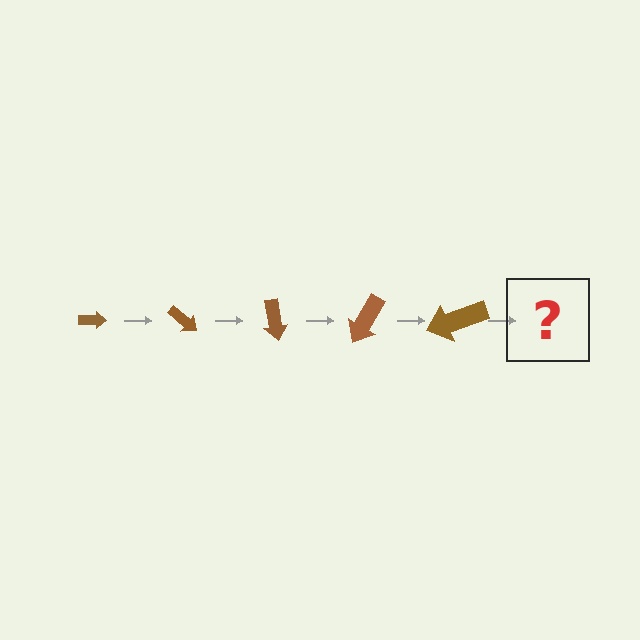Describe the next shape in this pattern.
It should be an arrow, larger than the previous one and rotated 200 degrees from the start.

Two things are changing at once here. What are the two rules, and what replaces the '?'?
The two rules are that the arrow grows larger each step and it rotates 40 degrees each step. The '?' should be an arrow, larger than the previous one and rotated 200 degrees from the start.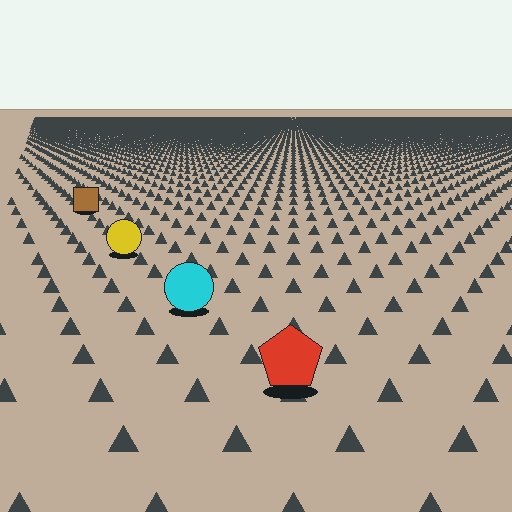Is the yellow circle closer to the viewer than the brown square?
Yes. The yellow circle is closer — you can tell from the texture gradient: the ground texture is coarser near it.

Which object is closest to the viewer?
The red pentagon is closest. The texture marks near it are larger and more spread out.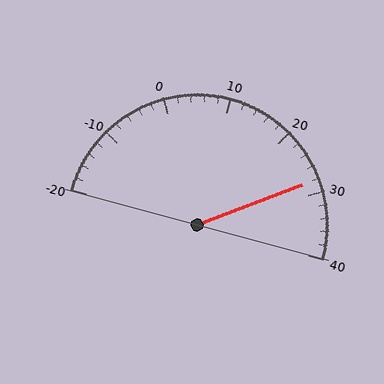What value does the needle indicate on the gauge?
The needle indicates approximately 28.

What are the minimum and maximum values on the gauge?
The gauge ranges from -20 to 40.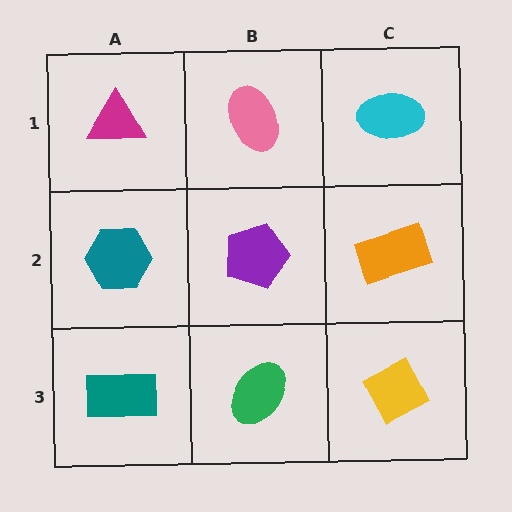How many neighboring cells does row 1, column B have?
3.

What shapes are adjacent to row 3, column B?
A purple pentagon (row 2, column B), a teal rectangle (row 3, column A), a yellow diamond (row 3, column C).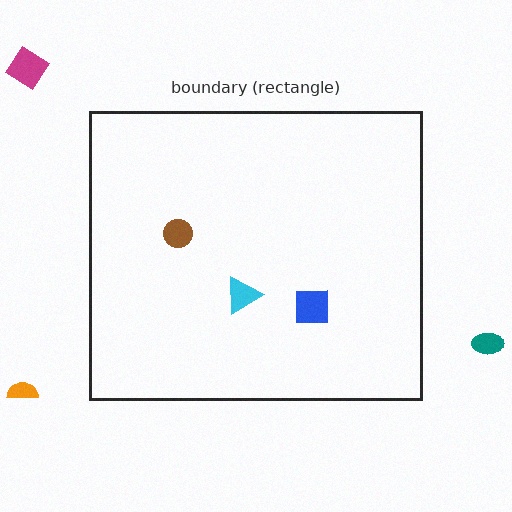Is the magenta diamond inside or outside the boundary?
Outside.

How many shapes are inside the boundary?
3 inside, 3 outside.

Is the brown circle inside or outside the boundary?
Inside.